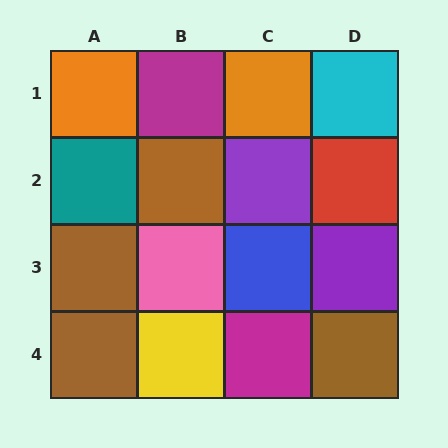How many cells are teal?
1 cell is teal.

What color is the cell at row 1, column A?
Orange.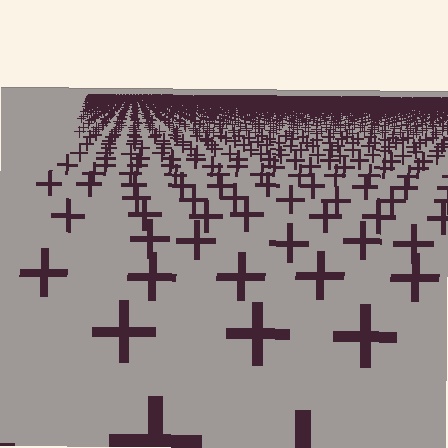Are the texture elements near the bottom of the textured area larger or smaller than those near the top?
Larger. Near the bottom, elements are closer to the viewer and appear at a bigger on-screen size.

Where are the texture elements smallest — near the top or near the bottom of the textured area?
Near the top.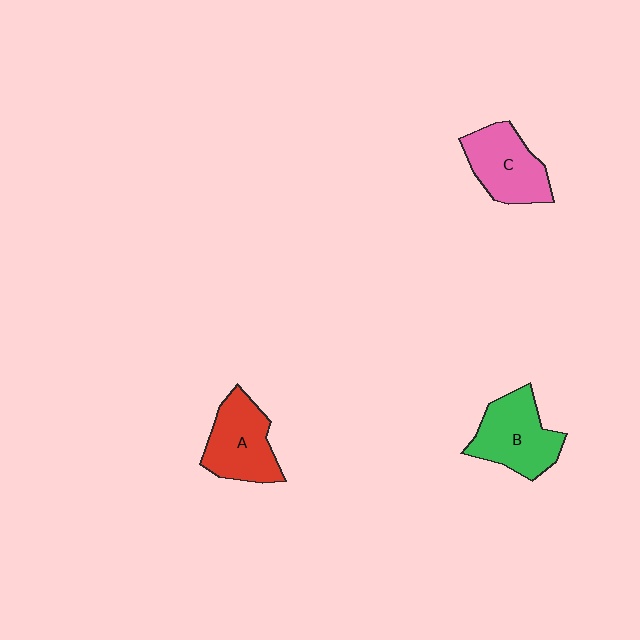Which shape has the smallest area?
Shape C (pink).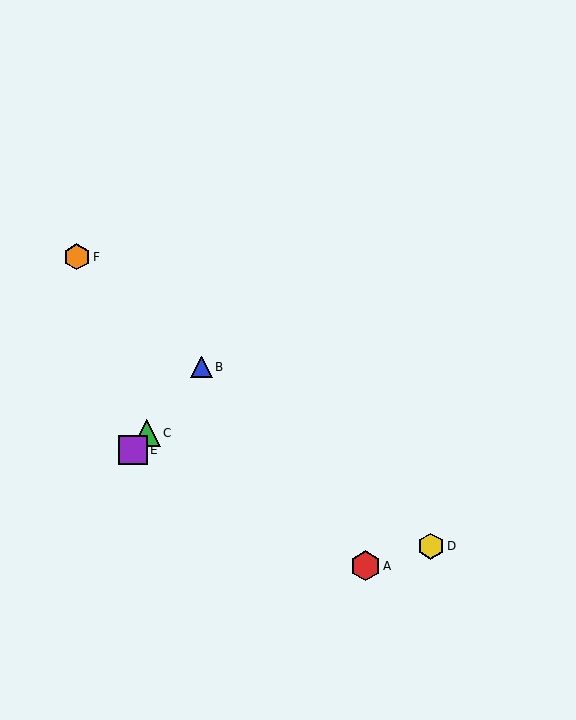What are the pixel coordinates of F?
Object F is at (77, 257).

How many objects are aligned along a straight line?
3 objects (B, C, E) are aligned along a straight line.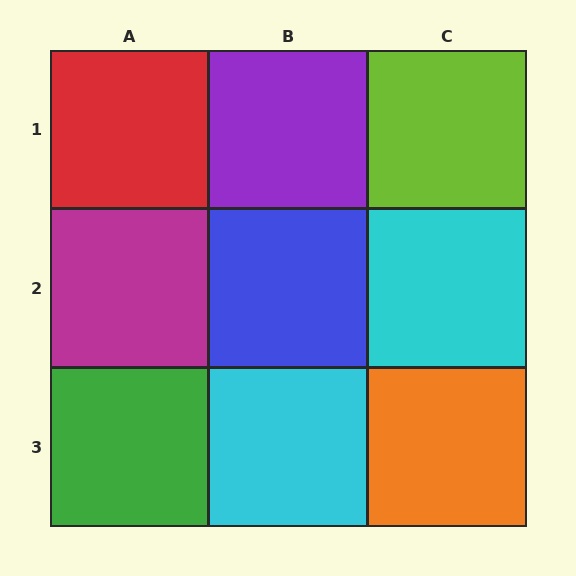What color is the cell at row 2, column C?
Cyan.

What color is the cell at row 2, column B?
Blue.